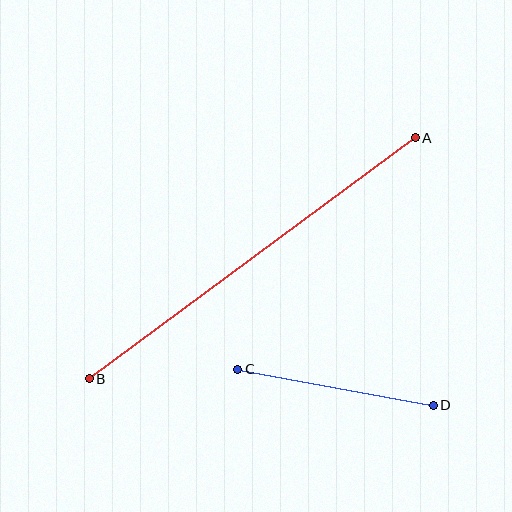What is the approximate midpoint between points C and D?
The midpoint is at approximately (336, 387) pixels.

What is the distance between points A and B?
The distance is approximately 405 pixels.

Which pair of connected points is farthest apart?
Points A and B are farthest apart.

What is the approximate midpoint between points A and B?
The midpoint is at approximately (252, 258) pixels.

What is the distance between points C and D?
The distance is approximately 199 pixels.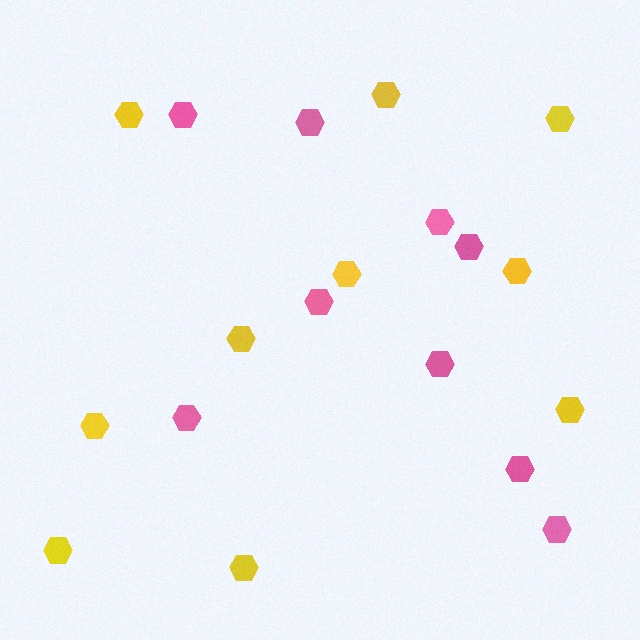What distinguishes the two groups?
There are 2 groups: one group of pink hexagons (9) and one group of yellow hexagons (10).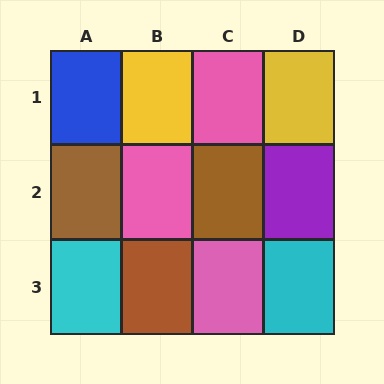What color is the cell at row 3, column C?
Pink.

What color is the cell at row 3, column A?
Cyan.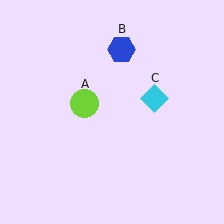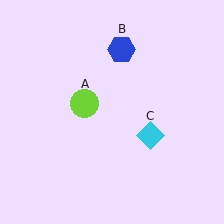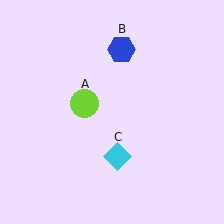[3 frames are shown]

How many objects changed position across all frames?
1 object changed position: cyan diamond (object C).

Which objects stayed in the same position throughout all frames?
Lime circle (object A) and blue hexagon (object B) remained stationary.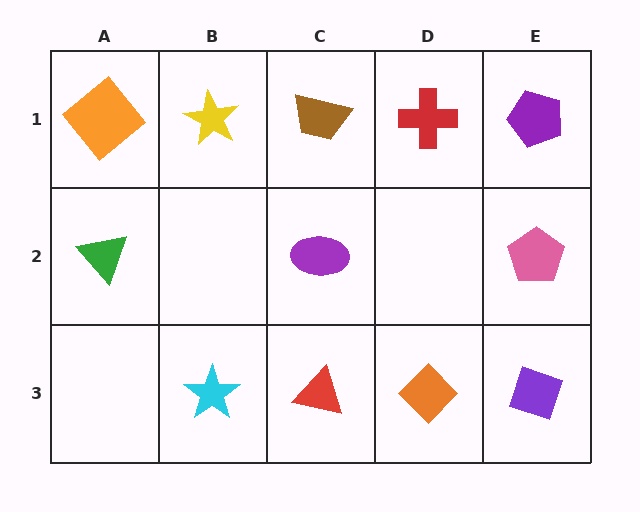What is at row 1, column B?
A yellow star.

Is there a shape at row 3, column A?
No, that cell is empty.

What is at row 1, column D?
A red cross.